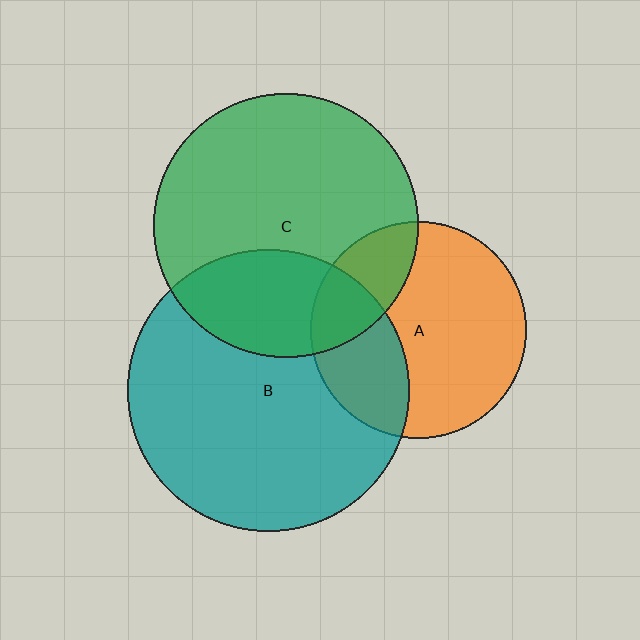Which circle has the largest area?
Circle B (teal).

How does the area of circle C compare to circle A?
Approximately 1.5 times.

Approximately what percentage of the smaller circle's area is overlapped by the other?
Approximately 30%.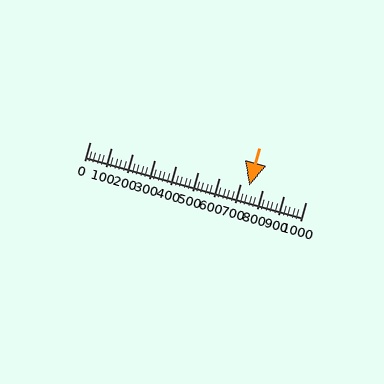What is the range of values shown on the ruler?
The ruler shows values from 0 to 1000.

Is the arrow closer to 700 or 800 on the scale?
The arrow is closer to 700.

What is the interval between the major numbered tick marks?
The major tick marks are spaced 100 units apart.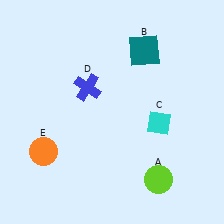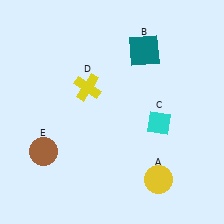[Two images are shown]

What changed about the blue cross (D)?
In Image 1, D is blue. In Image 2, it changed to yellow.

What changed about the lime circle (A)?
In Image 1, A is lime. In Image 2, it changed to yellow.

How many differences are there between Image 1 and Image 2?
There are 3 differences between the two images.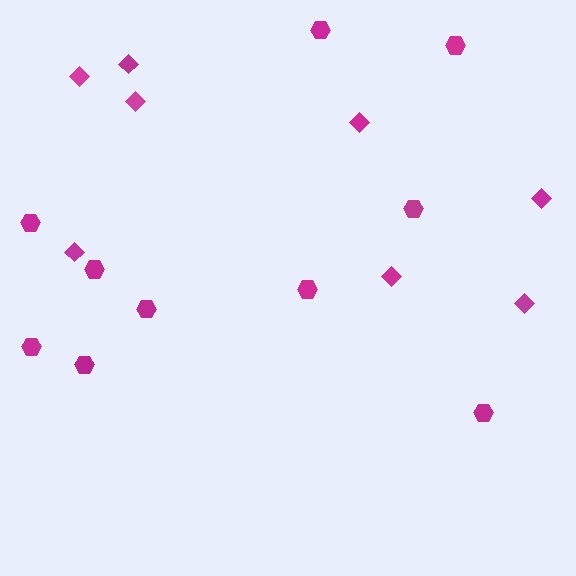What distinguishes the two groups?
There are 2 groups: one group of hexagons (10) and one group of diamonds (8).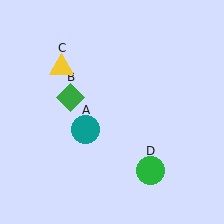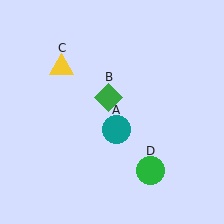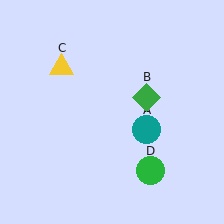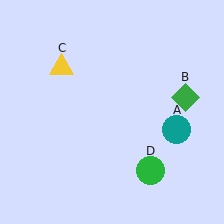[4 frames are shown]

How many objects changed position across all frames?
2 objects changed position: teal circle (object A), green diamond (object B).